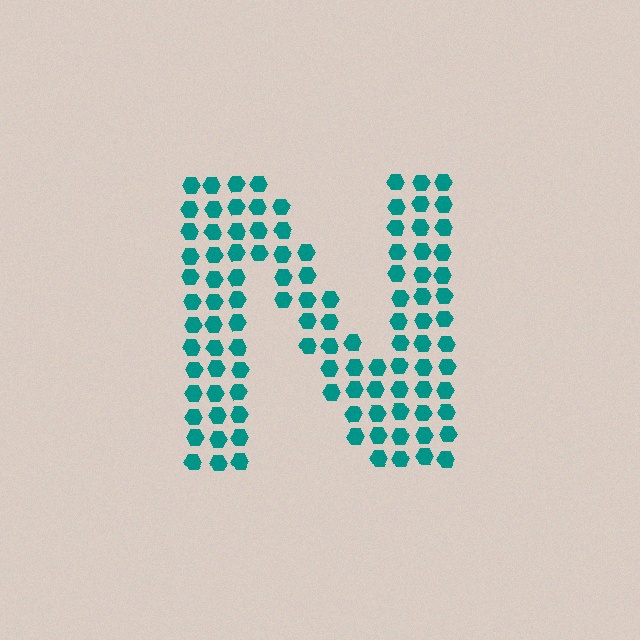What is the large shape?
The large shape is the letter N.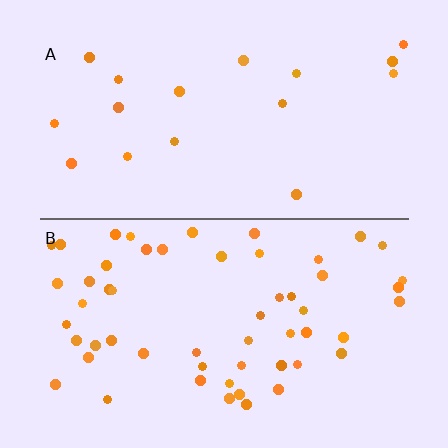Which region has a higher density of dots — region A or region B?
B (the bottom).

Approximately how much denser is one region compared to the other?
Approximately 3.3× — region B over region A.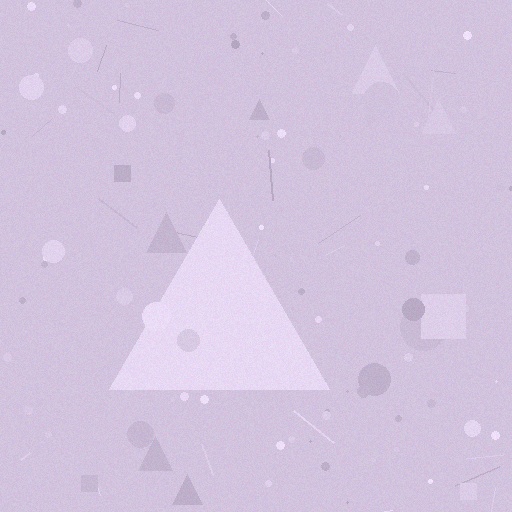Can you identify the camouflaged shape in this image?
The camouflaged shape is a triangle.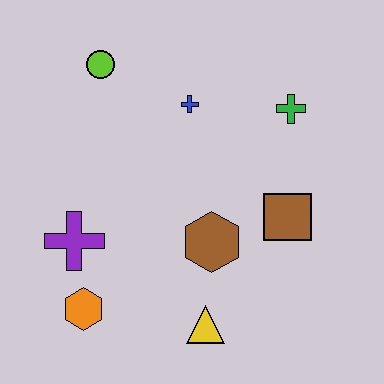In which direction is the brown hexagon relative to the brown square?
The brown hexagon is to the left of the brown square.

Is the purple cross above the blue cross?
No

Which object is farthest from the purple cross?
The green cross is farthest from the purple cross.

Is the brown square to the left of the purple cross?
No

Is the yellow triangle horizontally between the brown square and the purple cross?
Yes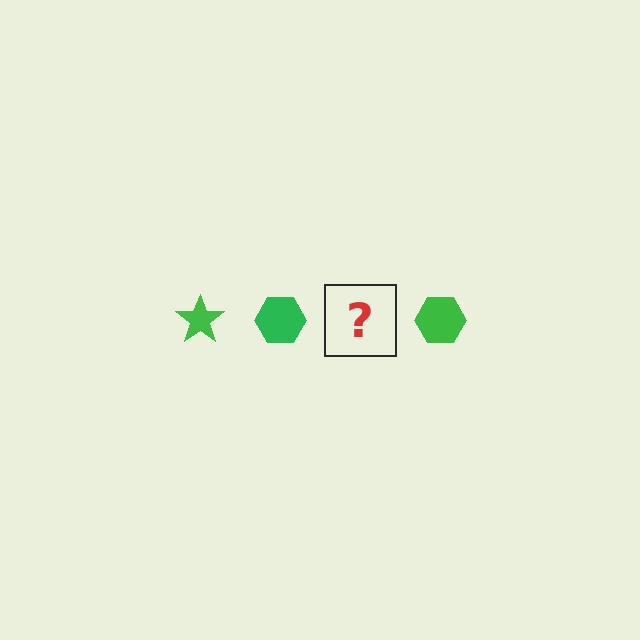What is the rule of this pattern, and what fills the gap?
The rule is that the pattern cycles through star, hexagon shapes in green. The gap should be filled with a green star.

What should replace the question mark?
The question mark should be replaced with a green star.